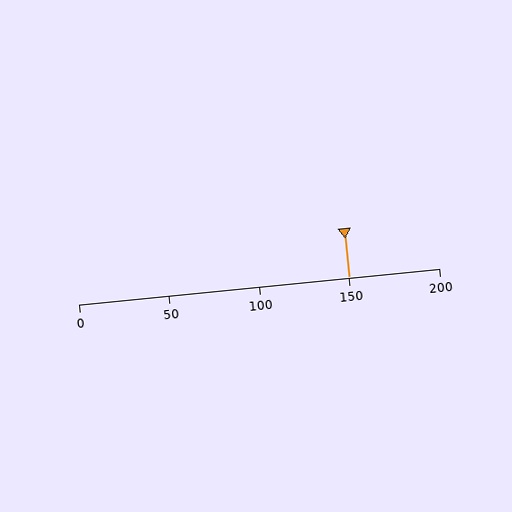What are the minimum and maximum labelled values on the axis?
The axis runs from 0 to 200.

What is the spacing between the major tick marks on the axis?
The major ticks are spaced 50 apart.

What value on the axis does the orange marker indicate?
The marker indicates approximately 150.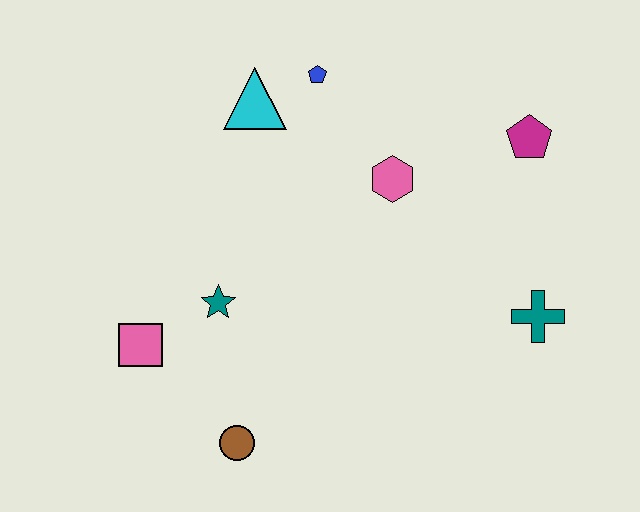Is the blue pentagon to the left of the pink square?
No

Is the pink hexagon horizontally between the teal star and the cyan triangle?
No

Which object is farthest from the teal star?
The magenta pentagon is farthest from the teal star.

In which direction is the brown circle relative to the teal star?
The brown circle is below the teal star.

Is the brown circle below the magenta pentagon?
Yes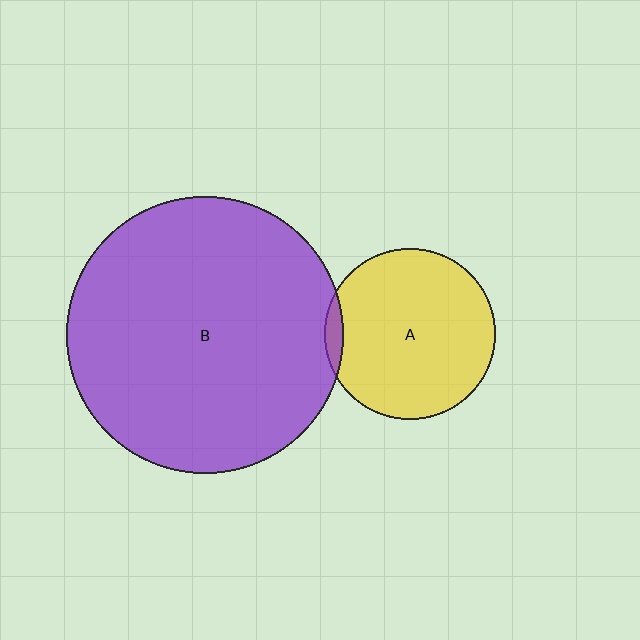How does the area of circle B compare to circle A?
Approximately 2.6 times.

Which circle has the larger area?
Circle B (purple).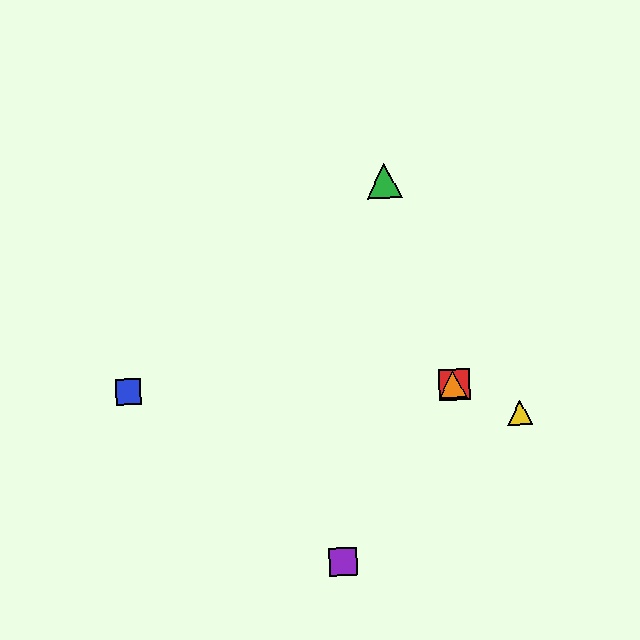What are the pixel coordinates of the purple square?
The purple square is at (343, 562).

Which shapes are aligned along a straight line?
The red square, the yellow triangle, the orange triangle are aligned along a straight line.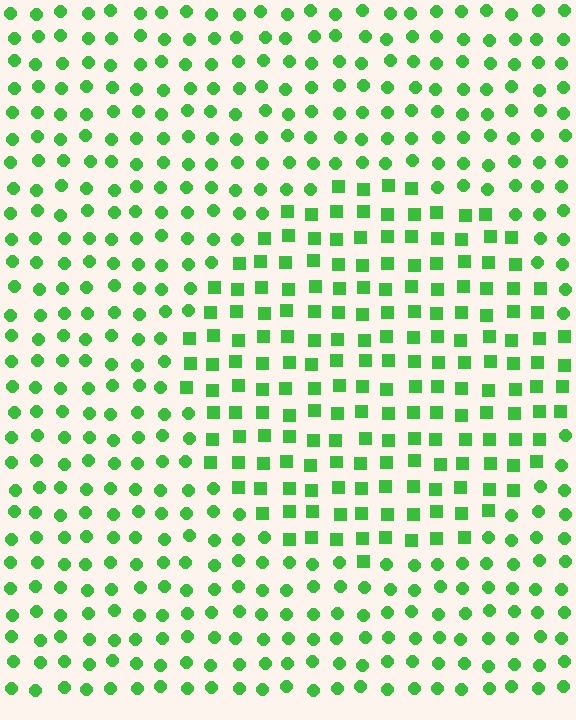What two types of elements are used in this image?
The image uses squares inside the circle region and circles outside it.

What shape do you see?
I see a circle.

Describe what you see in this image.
The image is filled with small green elements arranged in a uniform grid. A circle-shaped region contains squares, while the surrounding area contains circles. The boundary is defined purely by the change in element shape.